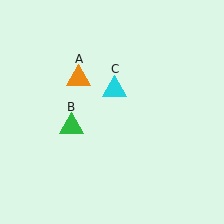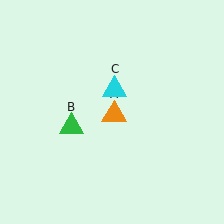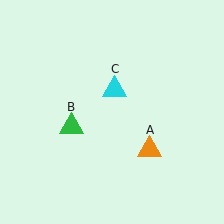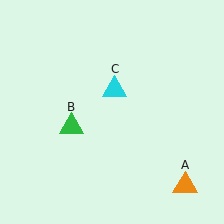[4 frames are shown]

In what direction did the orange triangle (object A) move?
The orange triangle (object A) moved down and to the right.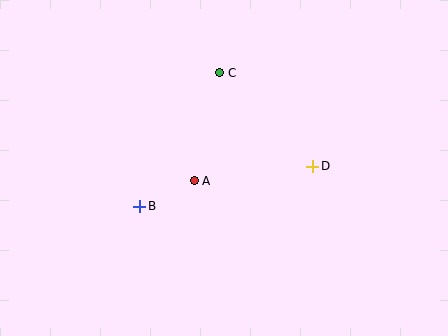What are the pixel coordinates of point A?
Point A is at (194, 181).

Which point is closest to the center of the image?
Point A at (194, 181) is closest to the center.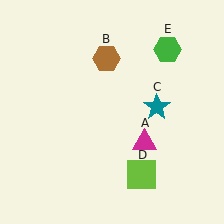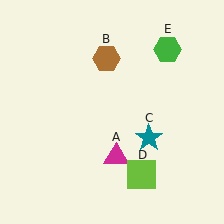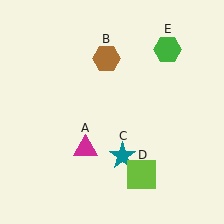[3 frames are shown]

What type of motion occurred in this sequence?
The magenta triangle (object A), teal star (object C) rotated clockwise around the center of the scene.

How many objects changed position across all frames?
2 objects changed position: magenta triangle (object A), teal star (object C).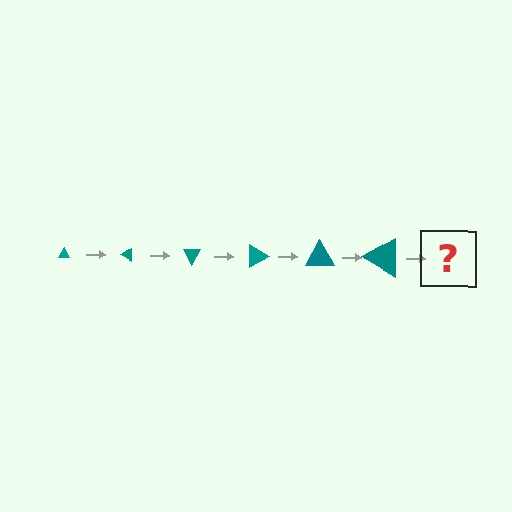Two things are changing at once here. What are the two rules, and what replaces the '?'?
The two rules are that the triangle grows larger each step and it rotates 30 degrees each step. The '?' should be a triangle, larger than the previous one and rotated 180 degrees from the start.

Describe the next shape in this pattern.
It should be a triangle, larger than the previous one and rotated 180 degrees from the start.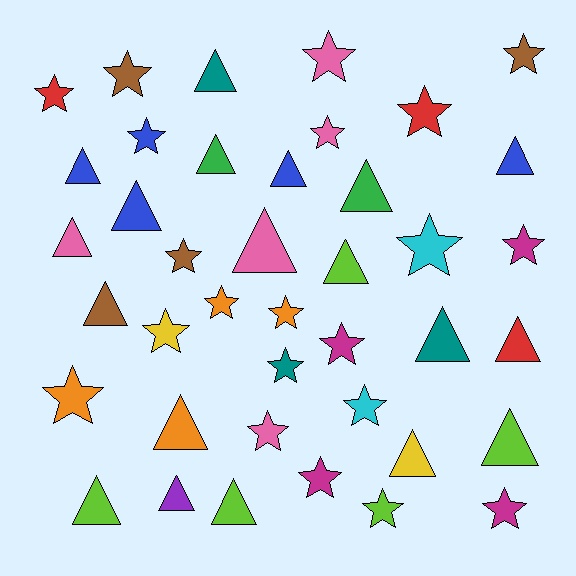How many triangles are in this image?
There are 19 triangles.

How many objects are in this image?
There are 40 objects.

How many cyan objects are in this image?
There are 2 cyan objects.